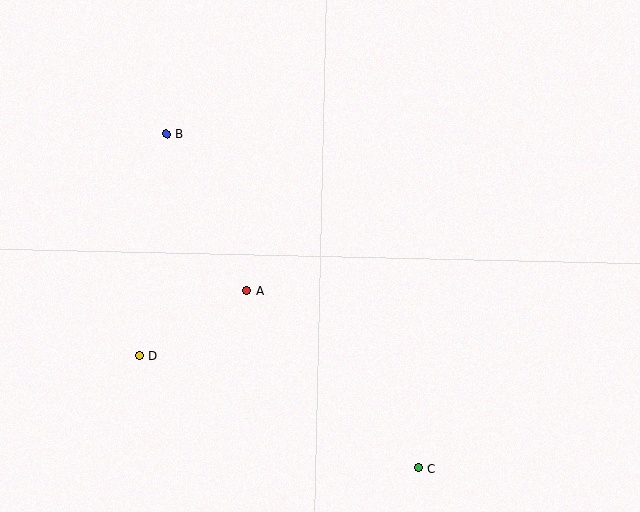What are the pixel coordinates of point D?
Point D is at (139, 356).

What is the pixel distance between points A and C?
The distance between A and C is 247 pixels.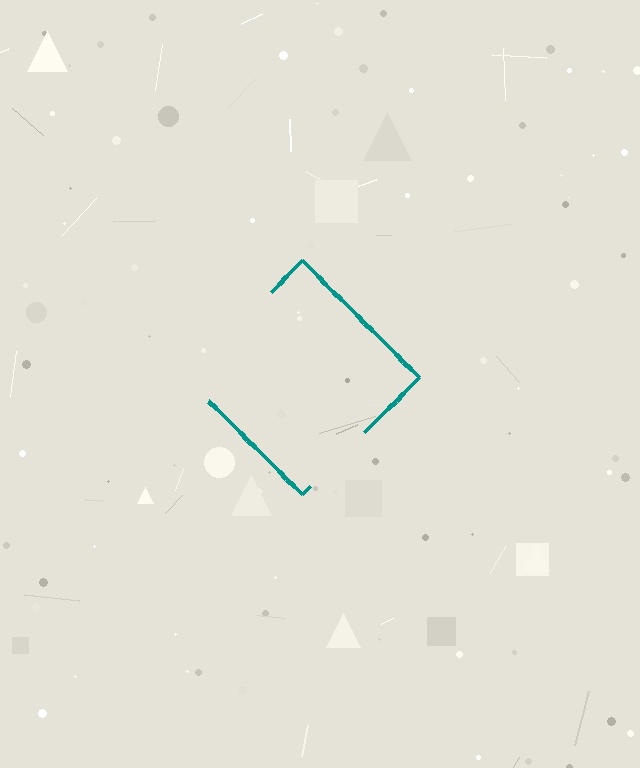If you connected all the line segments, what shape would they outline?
They would outline a diamond.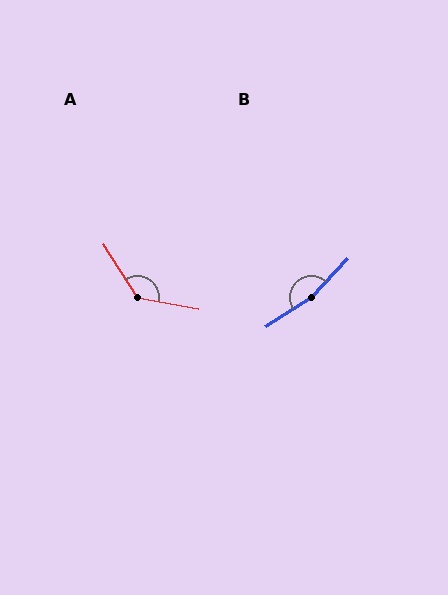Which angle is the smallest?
A, at approximately 132 degrees.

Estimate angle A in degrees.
Approximately 132 degrees.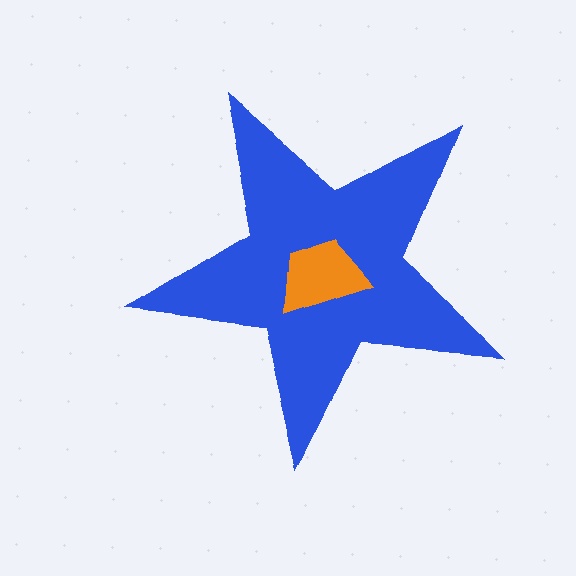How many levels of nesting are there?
2.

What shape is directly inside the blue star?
The orange trapezoid.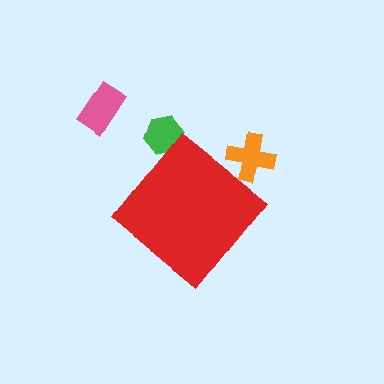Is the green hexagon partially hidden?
Yes, the green hexagon is partially hidden behind the red diamond.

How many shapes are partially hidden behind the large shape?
2 shapes are partially hidden.